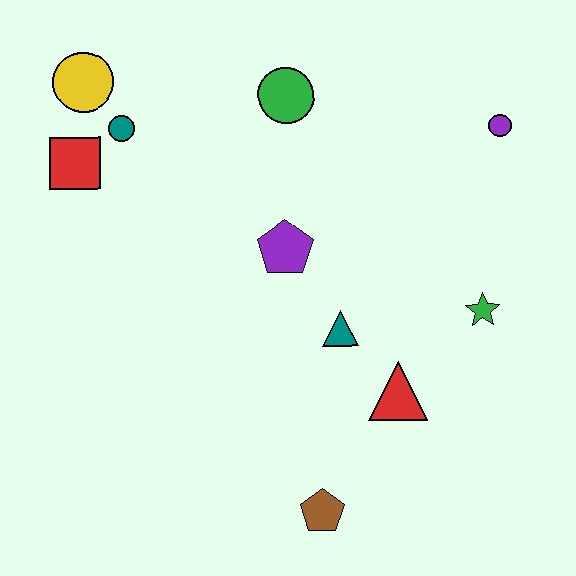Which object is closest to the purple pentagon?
The teal triangle is closest to the purple pentagon.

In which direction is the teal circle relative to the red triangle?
The teal circle is to the left of the red triangle.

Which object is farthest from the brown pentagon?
The yellow circle is farthest from the brown pentagon.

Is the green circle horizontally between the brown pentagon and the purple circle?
No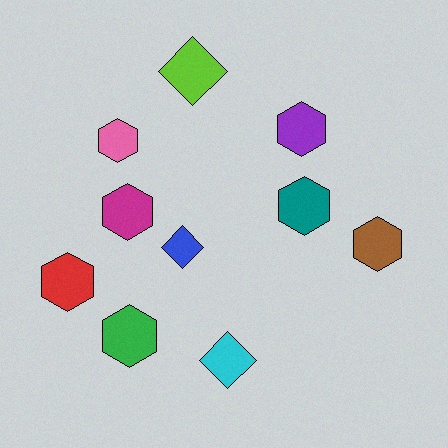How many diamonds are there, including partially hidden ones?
There are 3 diamonds.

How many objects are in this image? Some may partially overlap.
There are 10 objects.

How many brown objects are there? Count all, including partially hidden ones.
There is 1 brown object.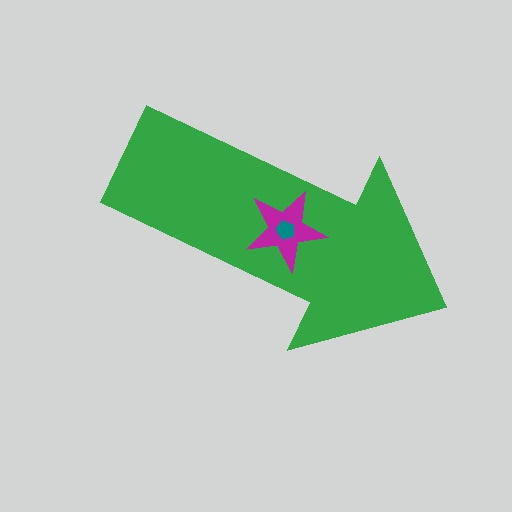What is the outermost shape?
The green arrow.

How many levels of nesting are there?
3.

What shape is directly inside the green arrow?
The magenta star.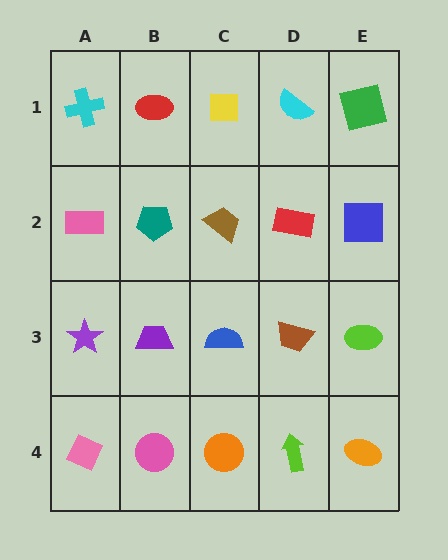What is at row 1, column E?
A green square.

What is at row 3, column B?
A purple trapezoid.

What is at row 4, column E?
An orange ellipse.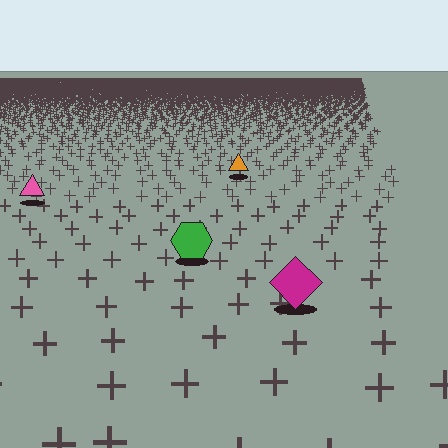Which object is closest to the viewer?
The magenta diamond is closest. The texture marks near it are larger and more spread out.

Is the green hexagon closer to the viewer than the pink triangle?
Yes. The green hexagon is closer — you can tell from the texture gradient: the ground texture is coarser near it.